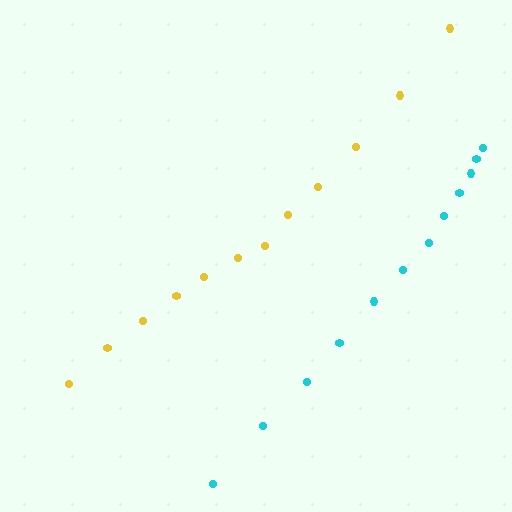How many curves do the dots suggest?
There are 2 distinct paths.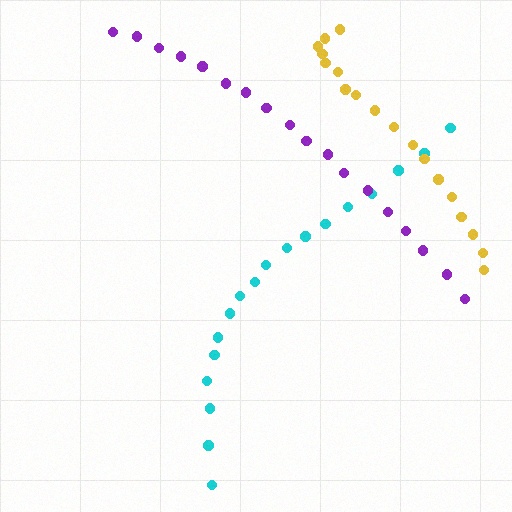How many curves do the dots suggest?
There are 3 distinct paths.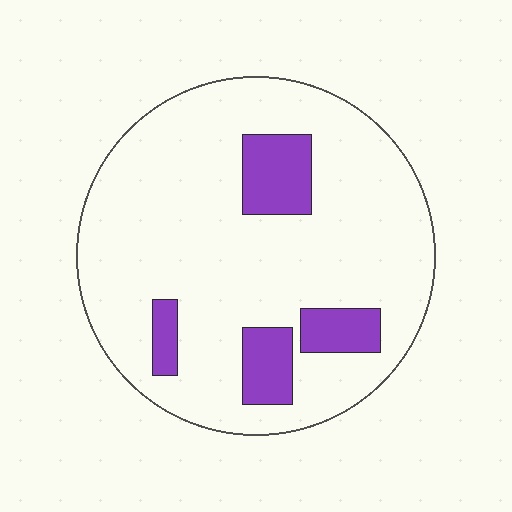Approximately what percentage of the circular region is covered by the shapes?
Approximately 15%.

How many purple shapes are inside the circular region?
4.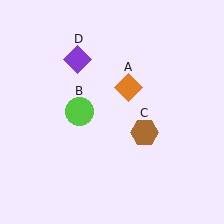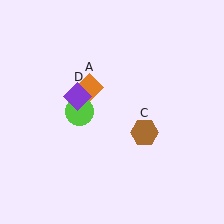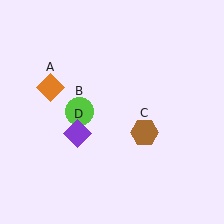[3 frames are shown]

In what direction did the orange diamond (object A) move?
The orange diamond (object A) moved left.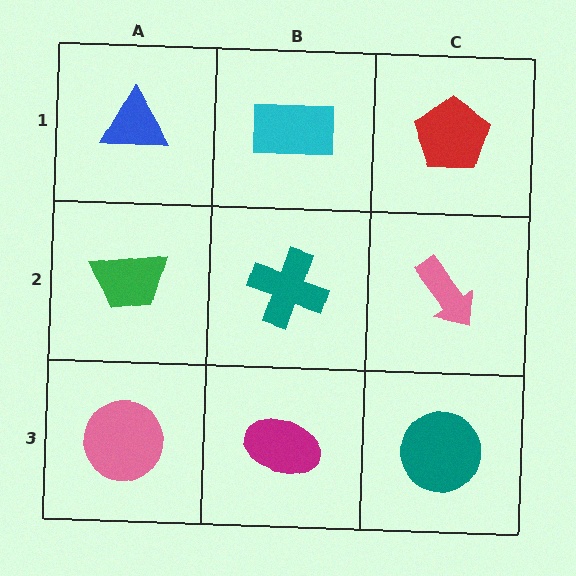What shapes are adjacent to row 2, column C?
A red pentagon (row 1, column C), a teal circle (row 3, column C), a teal cross (row 2, column B).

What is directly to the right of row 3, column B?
A teal circle.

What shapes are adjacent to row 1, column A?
A green trapezoid (row 2, column A), a cyan rectangle (row 1, column B).